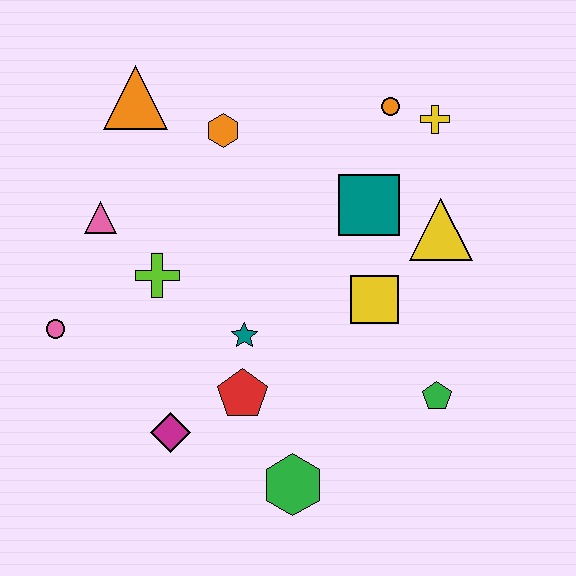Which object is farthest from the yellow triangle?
The pink circle is farthest from the yellow triangle.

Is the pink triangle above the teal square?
No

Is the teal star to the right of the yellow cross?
No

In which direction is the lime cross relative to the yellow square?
The lime cross is to the left of the yellow square.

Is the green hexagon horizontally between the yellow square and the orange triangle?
Yes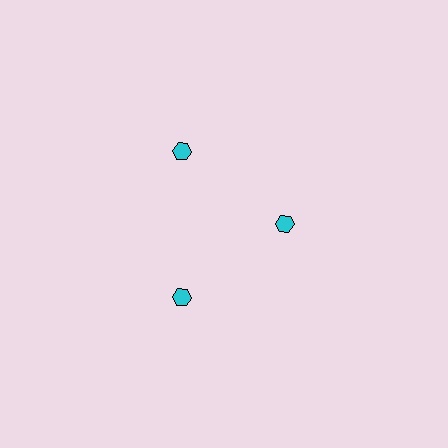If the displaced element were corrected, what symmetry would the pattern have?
It would have 3-fold rotational symmetry — the pattern would map onto itself every 120 degrees.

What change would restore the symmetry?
The symmetry would be restored by moving it outward, back onto the ring so that all 3 hexagons sit at equal angles and equal distance from the center.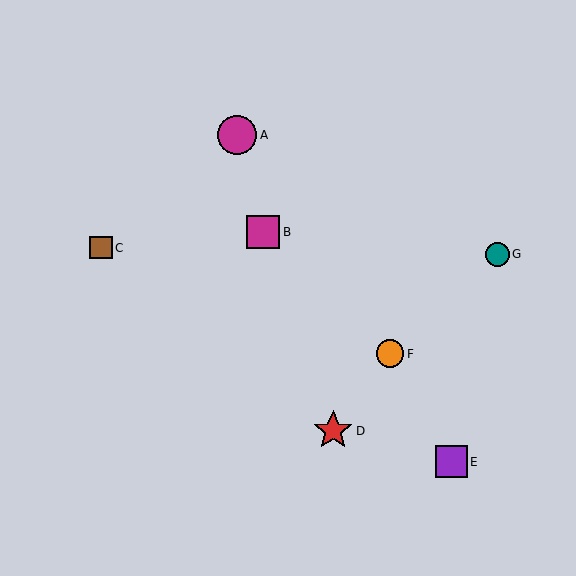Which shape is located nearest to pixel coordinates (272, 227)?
The magenta square (labeled B) at (263, 232) is nearest to that location.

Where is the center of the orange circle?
The center of the orange circle is at (390, 354).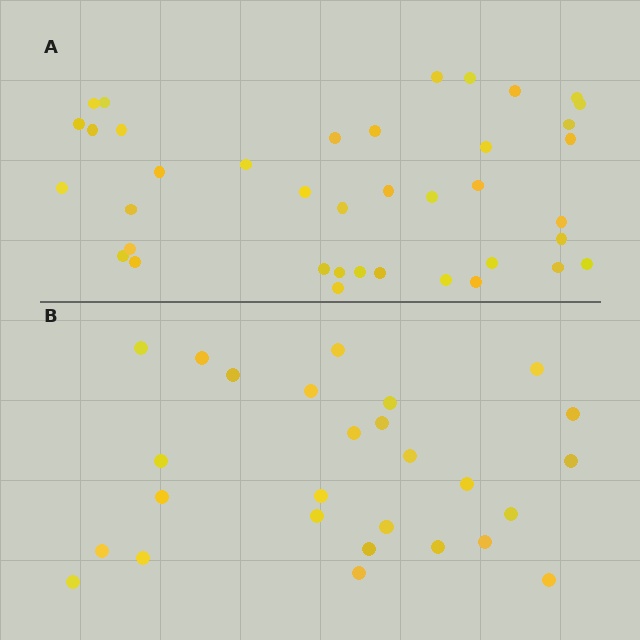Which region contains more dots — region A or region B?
Region A (the top region) has more dots.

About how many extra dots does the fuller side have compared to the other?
Region A has roughly 12 or so more dots than region B.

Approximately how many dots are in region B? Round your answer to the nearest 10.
About 30 dots. (The exact count is 27, which rounds to 30.)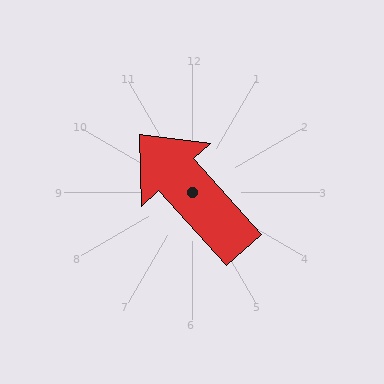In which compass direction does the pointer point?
Northwest.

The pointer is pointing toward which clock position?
Roughly 11 o'clock.